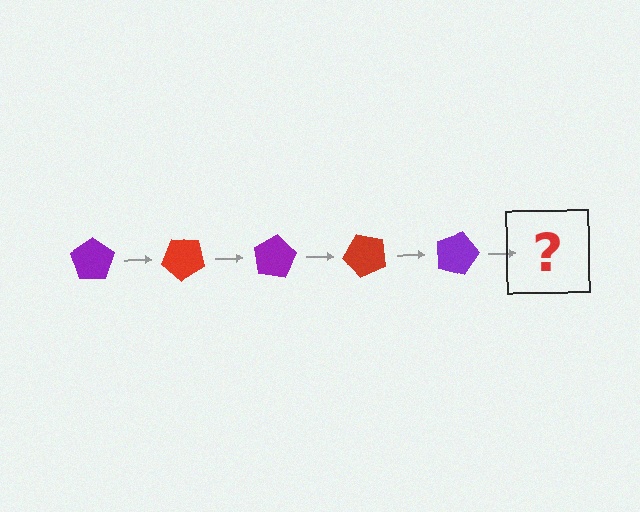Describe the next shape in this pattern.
It should be a red pentagon, rotated 200 degrees from the start.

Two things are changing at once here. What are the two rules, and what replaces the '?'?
The two rules are that it rotates 40 degrees each step and the color cycles through purple and red. The '?' should be a red pentagon, rotated 200 degrees from the start.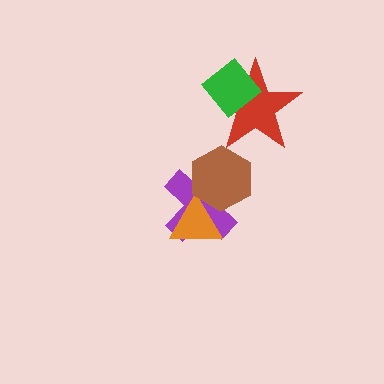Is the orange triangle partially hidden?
Yes, it is partially covered by another shape.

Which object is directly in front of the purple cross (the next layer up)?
The orange triangle is directly in front of the purple cross.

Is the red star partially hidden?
Yes, it is partially covered by another shape.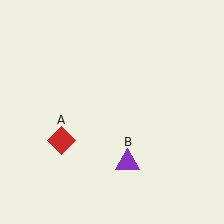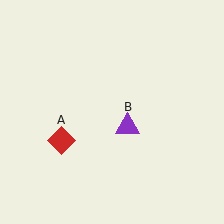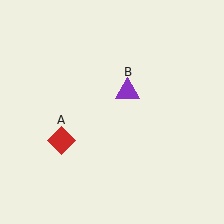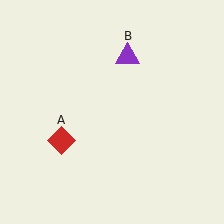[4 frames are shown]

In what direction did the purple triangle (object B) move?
The purple triangle (object B) moved up.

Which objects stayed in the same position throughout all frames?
Red diamond (object A) remained stationary.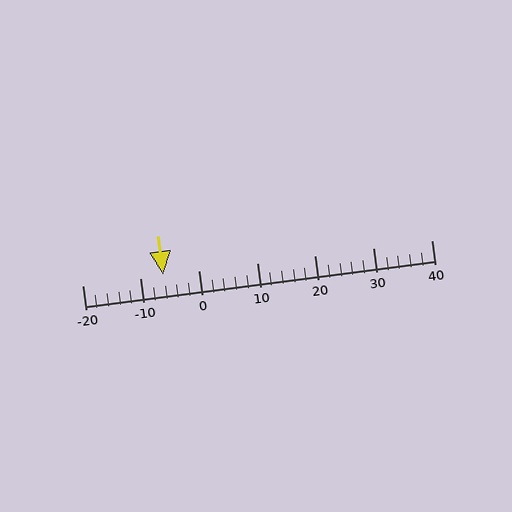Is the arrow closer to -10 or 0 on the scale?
The arrow is closer to -10.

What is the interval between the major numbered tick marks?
The major tick marks are spaced 10 units apart.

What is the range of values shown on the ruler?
The ruler shows values from -20 to 40.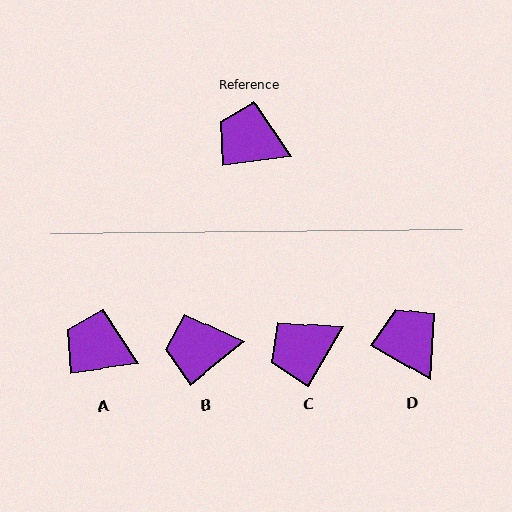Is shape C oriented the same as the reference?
No, it is off by about 52 degrees.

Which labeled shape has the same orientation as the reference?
A.